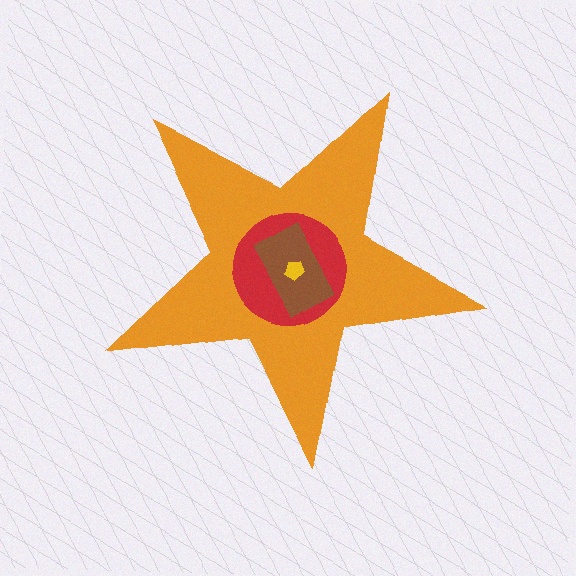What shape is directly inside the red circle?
The brown rectangle.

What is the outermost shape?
The orange star.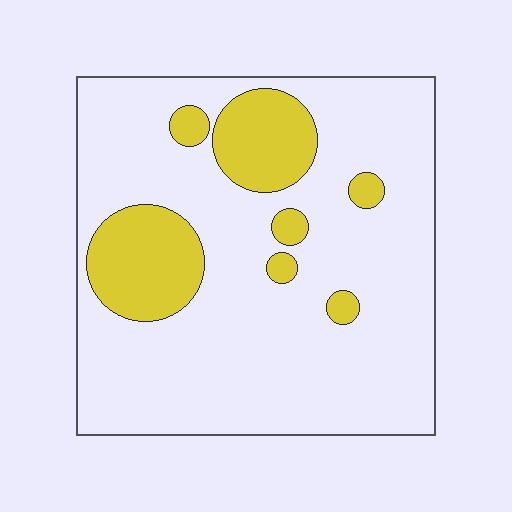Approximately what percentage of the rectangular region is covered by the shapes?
Approximately 20%.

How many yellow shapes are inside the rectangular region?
7.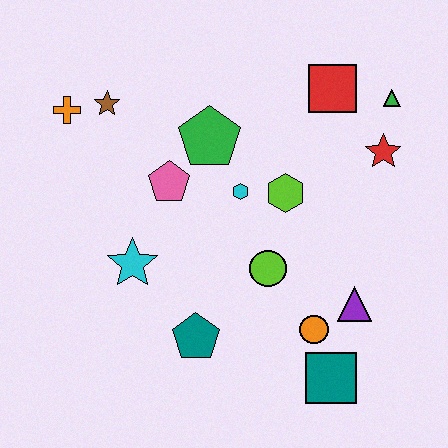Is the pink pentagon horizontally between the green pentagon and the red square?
No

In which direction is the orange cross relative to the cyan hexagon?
The orange cross is to the left of the cyan hexagon.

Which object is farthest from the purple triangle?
The orange cross is farthest from the purple triangle.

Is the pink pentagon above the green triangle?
No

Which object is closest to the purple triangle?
The orange circle is closest to the purple triangle.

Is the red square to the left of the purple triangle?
Yes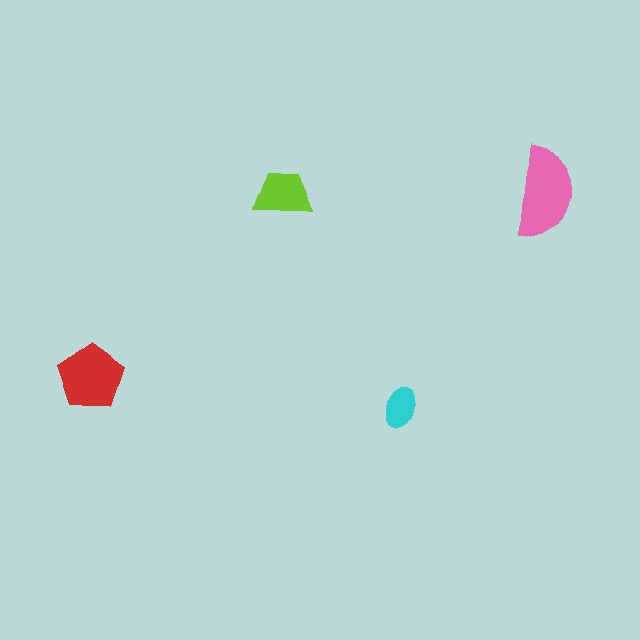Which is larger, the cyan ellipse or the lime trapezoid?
The lime trapezoid.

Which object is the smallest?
The cyan ellipse.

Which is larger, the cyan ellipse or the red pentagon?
The red pentagon.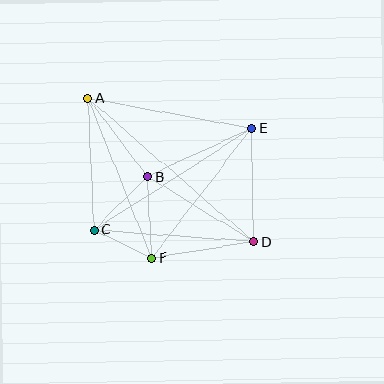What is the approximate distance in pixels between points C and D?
The distance between C and D is approximately 160 pixels.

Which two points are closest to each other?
Points C and F are closest to each other.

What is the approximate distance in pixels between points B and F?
The distance between B and F is approximately 81 pixels.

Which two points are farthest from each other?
Points A and D are farthest from each other.